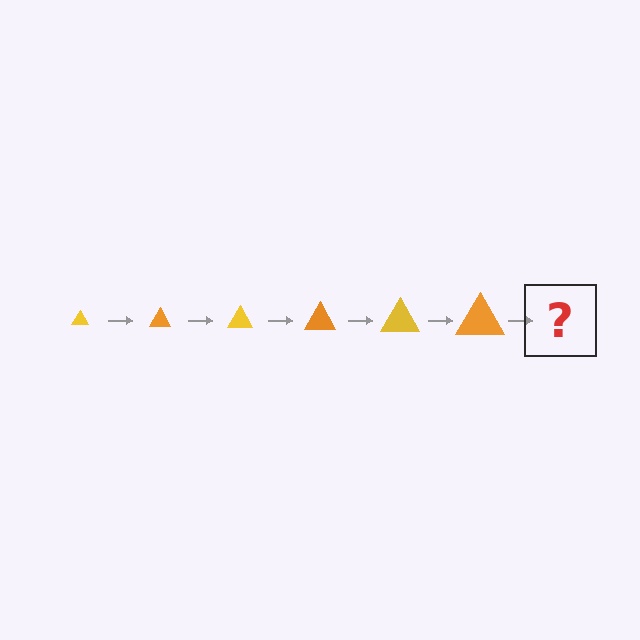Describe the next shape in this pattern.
It should be a yellow triangle, larger than the previous one.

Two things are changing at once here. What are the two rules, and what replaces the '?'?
The two rules are that the triangle grows larger each step and the color cycles through yellow and orange. The '?' should be a yellow triangle, larger than the previous one.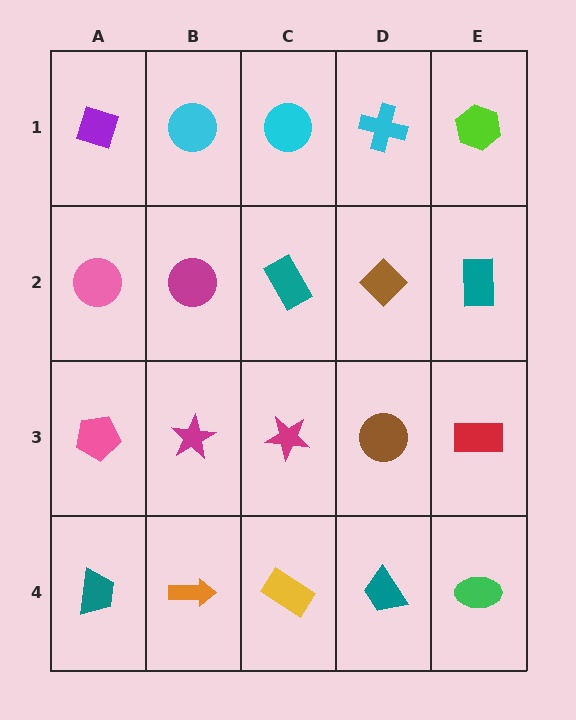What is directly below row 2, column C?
A magenta star.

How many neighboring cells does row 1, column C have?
3.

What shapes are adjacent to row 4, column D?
A brown circle (row 3, column D), a yellow rectangle (row 4, column C), a green ellipse (row 4, column E).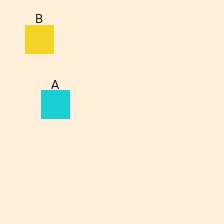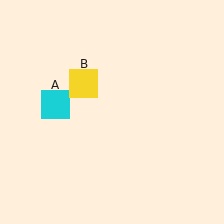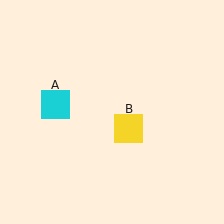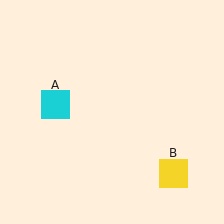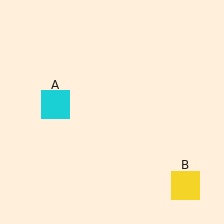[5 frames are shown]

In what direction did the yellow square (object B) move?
The yellow square (object B) moved down and to the right.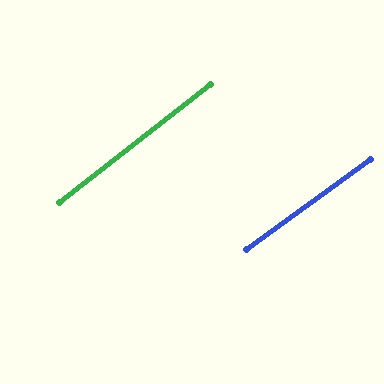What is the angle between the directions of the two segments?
Approximately 2 degrees.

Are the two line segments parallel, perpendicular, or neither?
Parallel — their directions differ by only 1.8°.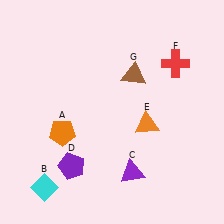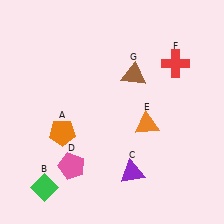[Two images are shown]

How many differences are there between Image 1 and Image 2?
There are 2 differences between the two images.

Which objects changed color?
B changed from cyan to green. D changed from purple to pink.